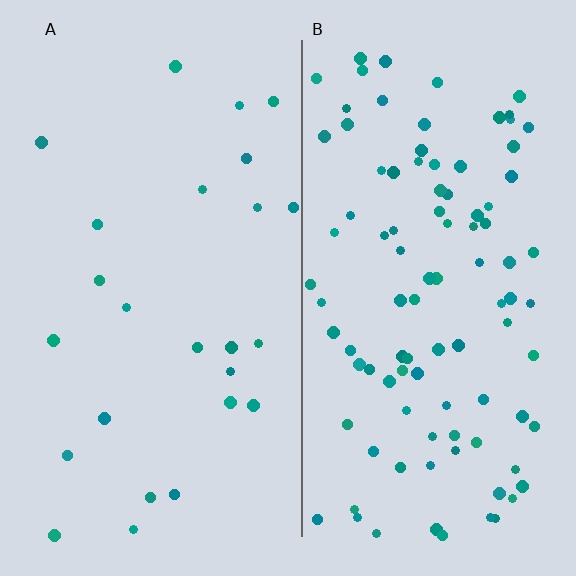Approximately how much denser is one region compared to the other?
Approximately 4.0× — region B over region A.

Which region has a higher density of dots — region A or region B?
B (the right).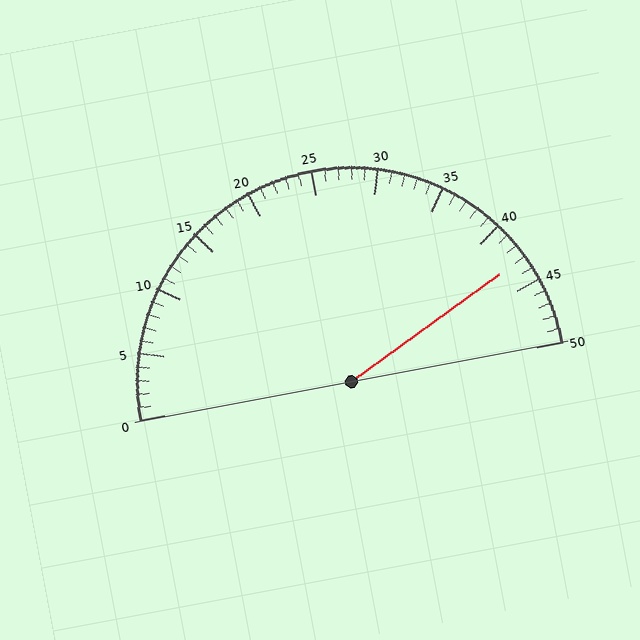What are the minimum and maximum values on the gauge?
The gauge ranges from 0 to 50.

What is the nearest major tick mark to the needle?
The nearest major tick mark is 45.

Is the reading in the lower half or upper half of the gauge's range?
The reading is in the upper half of the range (0 to 50).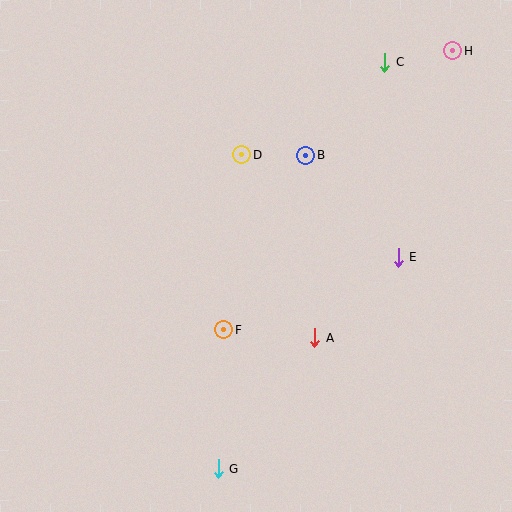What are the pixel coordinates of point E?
Point E is at (398, 257).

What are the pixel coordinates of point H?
Point H is at (453, 51).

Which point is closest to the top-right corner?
Point H is closest to the top-right corner.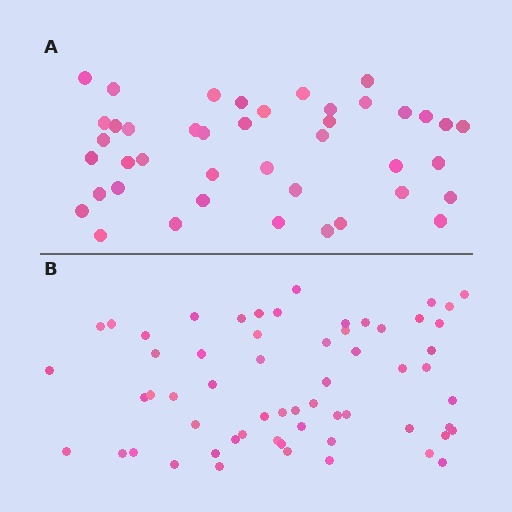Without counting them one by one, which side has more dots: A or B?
Region B (the bottom region) has more dots.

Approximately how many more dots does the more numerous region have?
Region B has approximately 20 more dots than region A.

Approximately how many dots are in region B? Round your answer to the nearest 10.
About 60 dots.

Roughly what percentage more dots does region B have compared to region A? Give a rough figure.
About 45% more.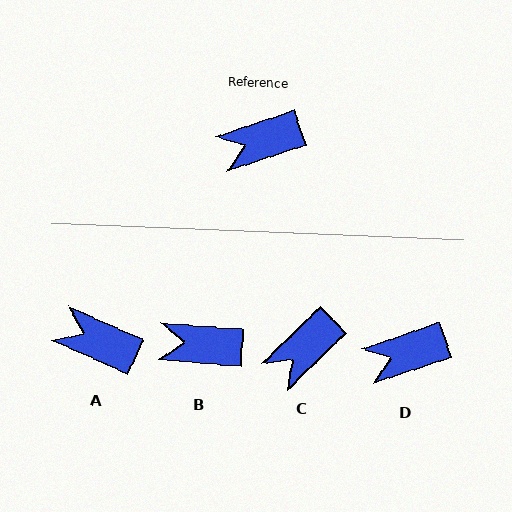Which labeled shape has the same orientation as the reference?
D.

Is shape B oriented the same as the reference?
No, it is off by about 23 degrees.